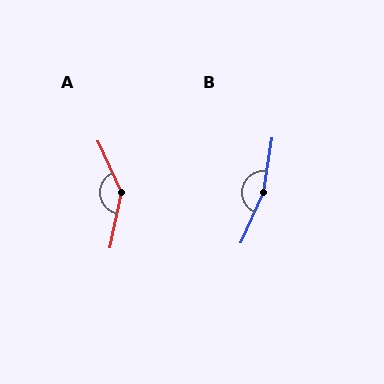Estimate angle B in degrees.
Approximately 164 degrees.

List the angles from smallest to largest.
A (143°), B (164°).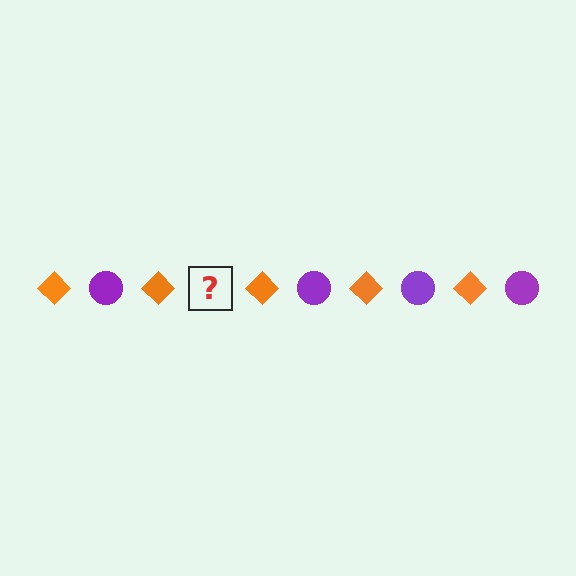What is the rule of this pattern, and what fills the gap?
The rule is that the pattern alternates between orange diamond and purple circle. The gap should be filled with a purple circle.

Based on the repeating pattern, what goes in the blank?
The blank should be a purple circle.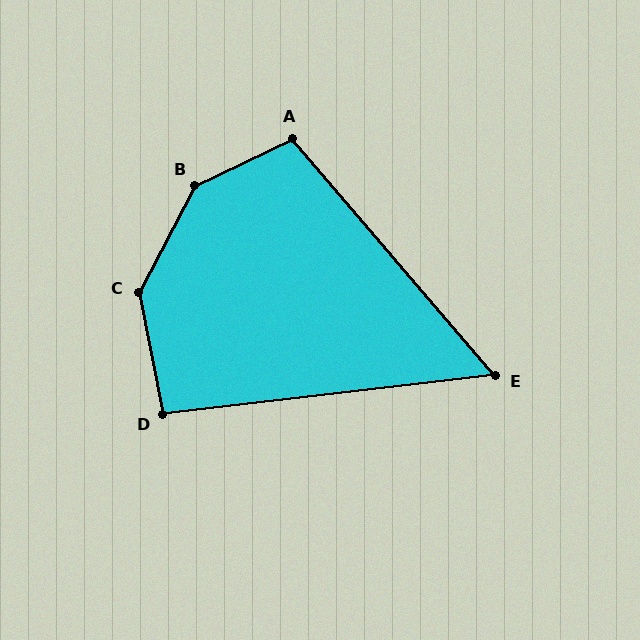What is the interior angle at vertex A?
Approximately 105 degrees (obtuse).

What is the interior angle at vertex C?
Approximately 141 degrees (obtuse).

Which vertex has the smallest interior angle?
E, at approximately 56 degrees.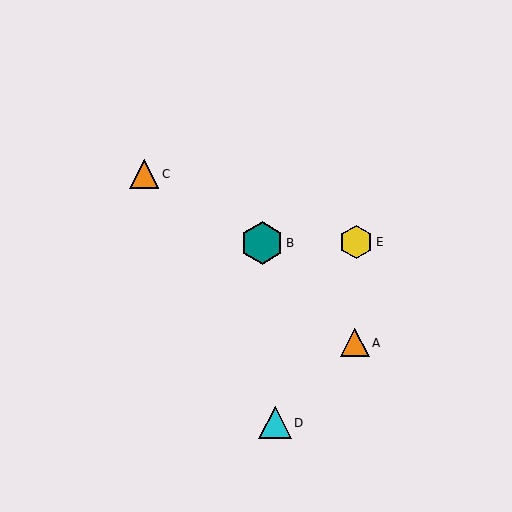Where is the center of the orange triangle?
The center of the orange triangle is at (355, 343).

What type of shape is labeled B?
Shape B is a teal hexagon.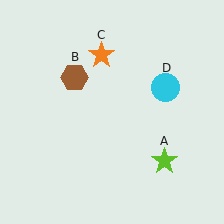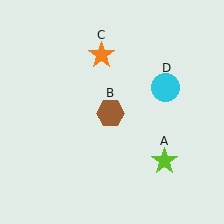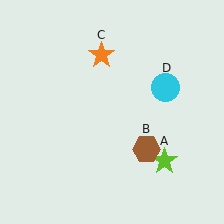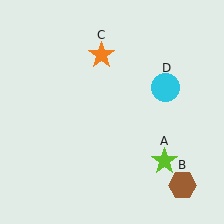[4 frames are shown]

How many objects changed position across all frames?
1 object changed position: brown hexagon (object B).